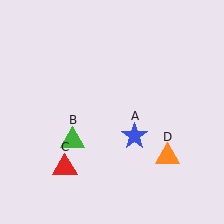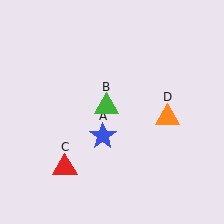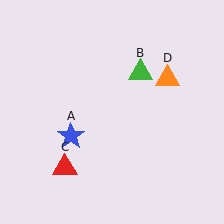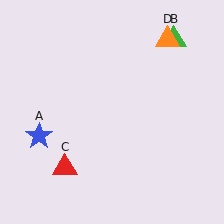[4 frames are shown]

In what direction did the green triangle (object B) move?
The green triangle (object B) moved up and to the right.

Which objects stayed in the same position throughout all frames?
Red triangle (object C) remained stationary.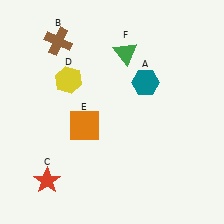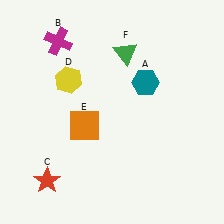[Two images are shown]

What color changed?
The cross (B) changed from brown in Image 1 to magenta in Image 2.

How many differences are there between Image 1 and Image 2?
There is 1 difference between the two images.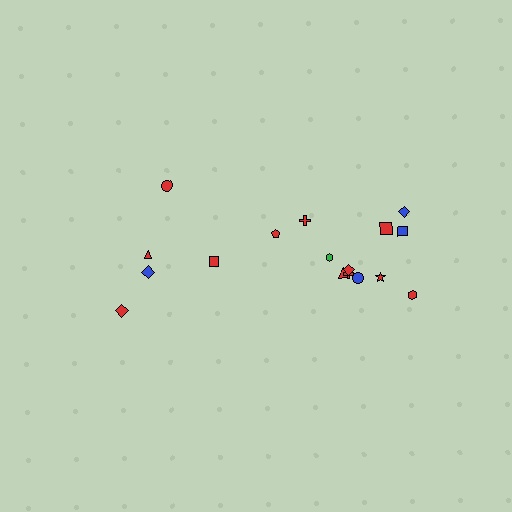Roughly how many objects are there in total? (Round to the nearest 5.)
Roughly 15 objects in total.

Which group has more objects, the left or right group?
The right group.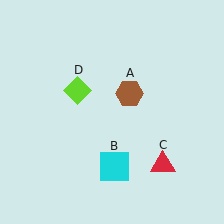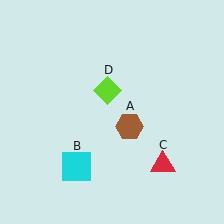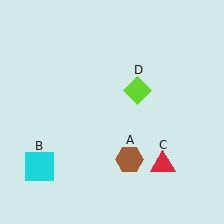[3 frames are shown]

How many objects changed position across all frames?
3 objects changed position: brown hexagon (object A), cyan square (object B), lime diamond (object D).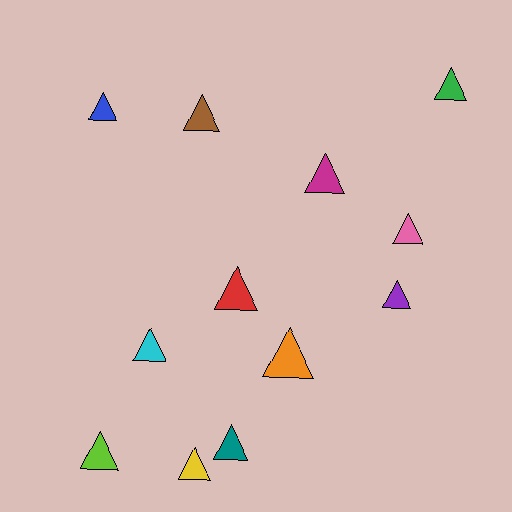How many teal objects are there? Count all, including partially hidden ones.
There is 1 teal object.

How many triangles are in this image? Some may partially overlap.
There are 12 triangles.